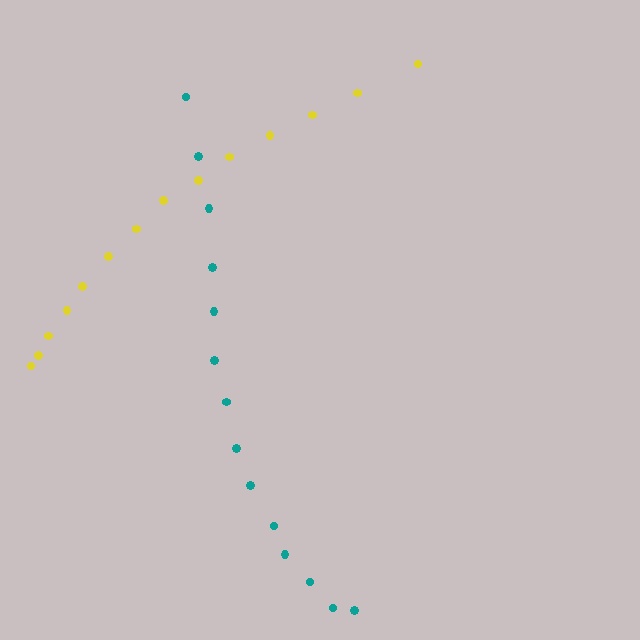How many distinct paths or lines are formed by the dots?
There are 2 distinct paths.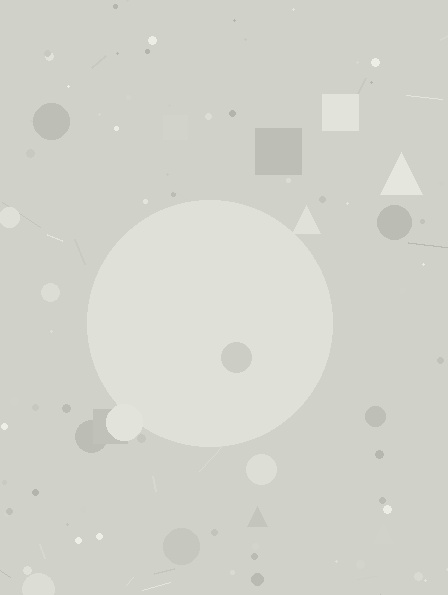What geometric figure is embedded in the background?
A circle is embedded in the background.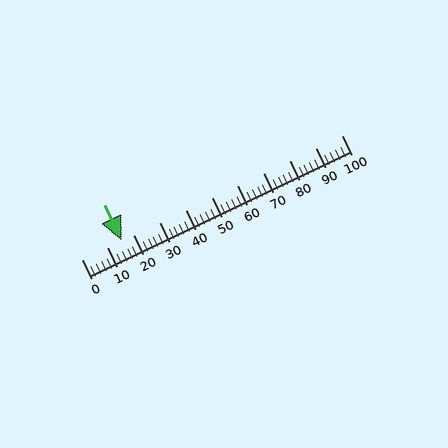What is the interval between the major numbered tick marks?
The major tick marks are spaced 10 units apart.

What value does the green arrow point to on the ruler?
The green arrow points to approximately 15.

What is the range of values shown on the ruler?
The ruler shows values from 0 to 100.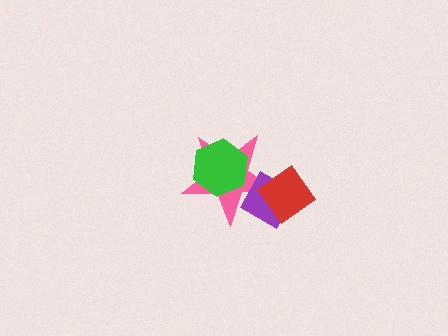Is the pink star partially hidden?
Yes, it is partially covered by another shape.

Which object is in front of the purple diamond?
The red diamond is in front of the purple diamond.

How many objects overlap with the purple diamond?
2 objects overlap with the purple diamond.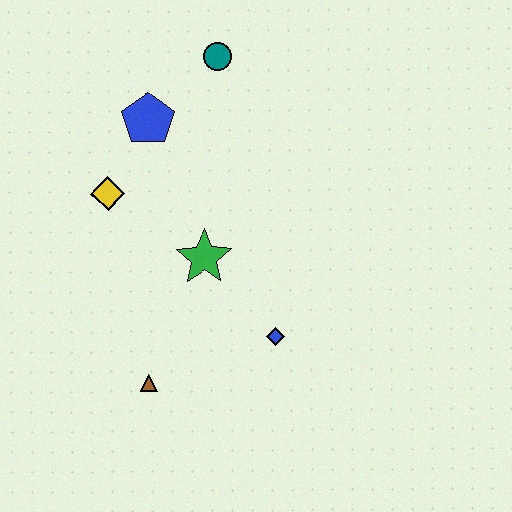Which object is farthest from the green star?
The teal circle is farthest from the green star.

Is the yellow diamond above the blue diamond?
Yes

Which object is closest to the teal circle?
The blue pentagon is closest to the teal circle.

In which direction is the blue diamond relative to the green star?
The blue diamond is below the green star.